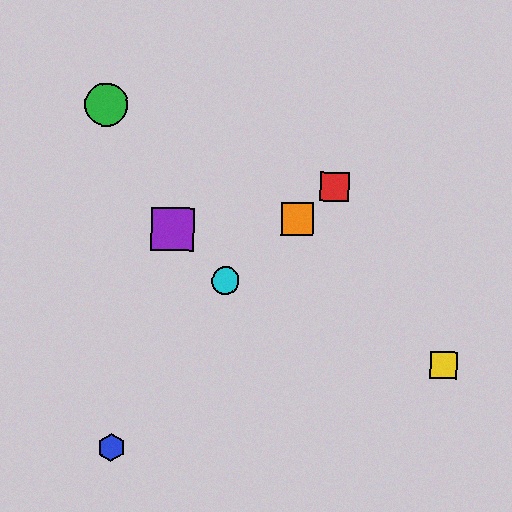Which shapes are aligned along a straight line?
The red square, the orange square, the cyan circle are aligned along a straight line.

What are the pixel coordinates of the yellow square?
The yellow square is at (443, 365).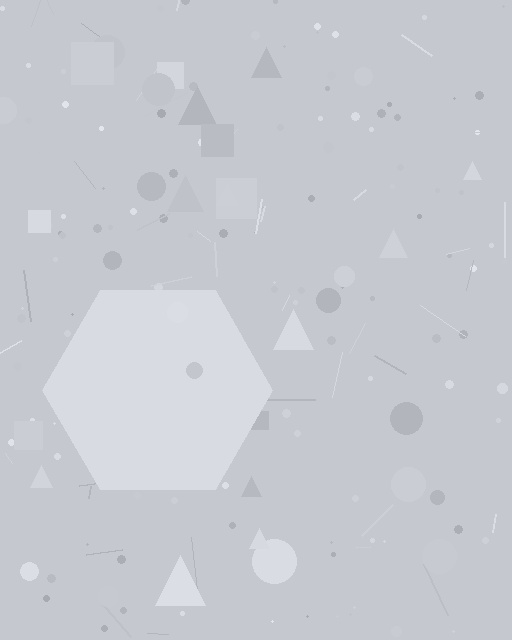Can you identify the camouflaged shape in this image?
The camouflaged shape is a hexagon.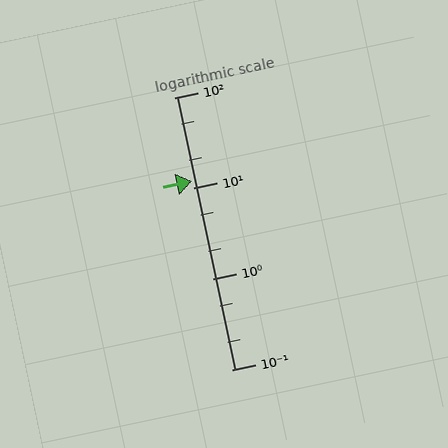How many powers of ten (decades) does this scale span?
The scale spans 3 decades, from 0.1 to 100.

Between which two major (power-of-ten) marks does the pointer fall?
The pointer is between 10 and 100.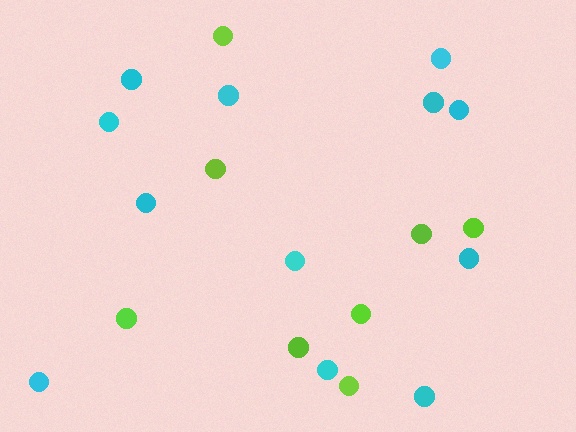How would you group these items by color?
There are 2 groups: one group of lime circles (8) and one group of cyan circles (12).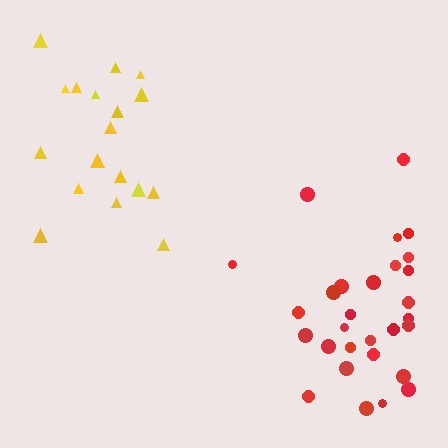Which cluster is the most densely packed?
Red.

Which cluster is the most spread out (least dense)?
Yellow.